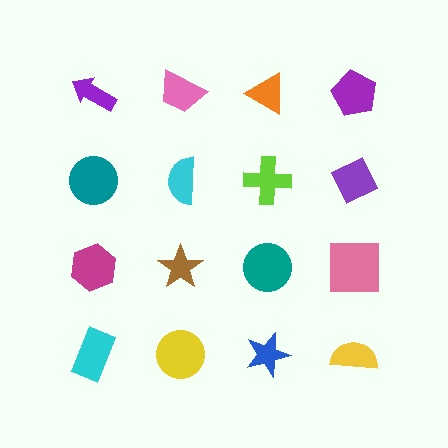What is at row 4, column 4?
A yellow semicircle.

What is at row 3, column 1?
A magenta hexagon.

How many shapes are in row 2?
4 shapes.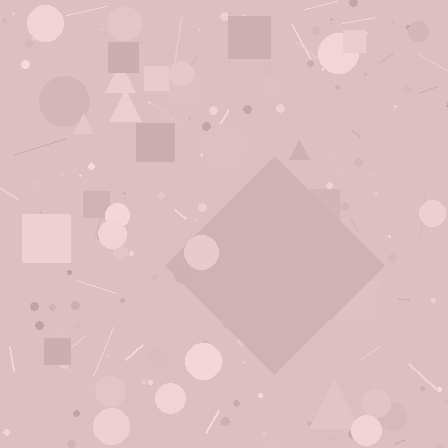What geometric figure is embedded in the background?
A diamond is embedded in the background.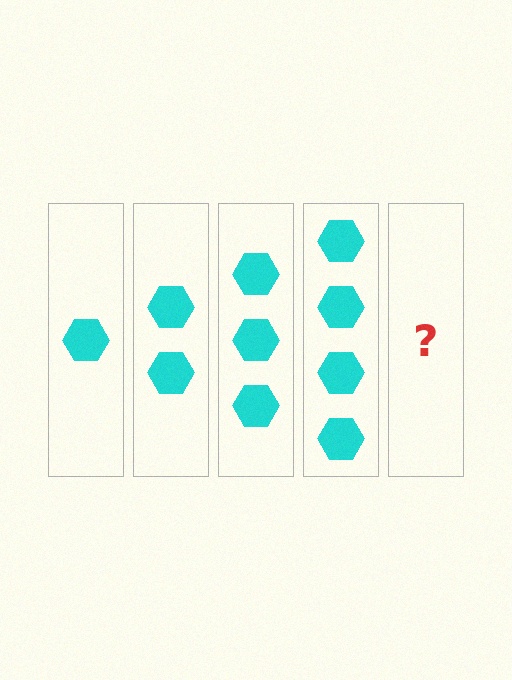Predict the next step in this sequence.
The next step is 5 hexagons.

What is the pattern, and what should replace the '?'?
The pattern is that each step adds one more hexagon. The '?' should be 5 hexagons.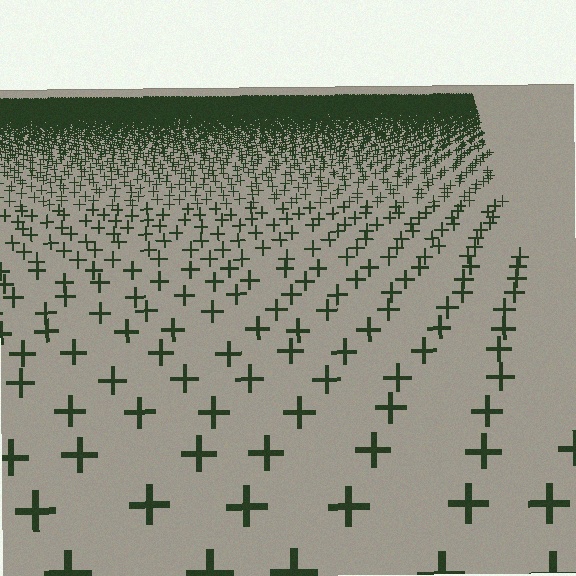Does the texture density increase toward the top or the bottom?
Density increases toward the top.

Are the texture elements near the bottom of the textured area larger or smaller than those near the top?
Larger. Near the bottom, elements are closer to the viewer and appear at a bigger on-screen size.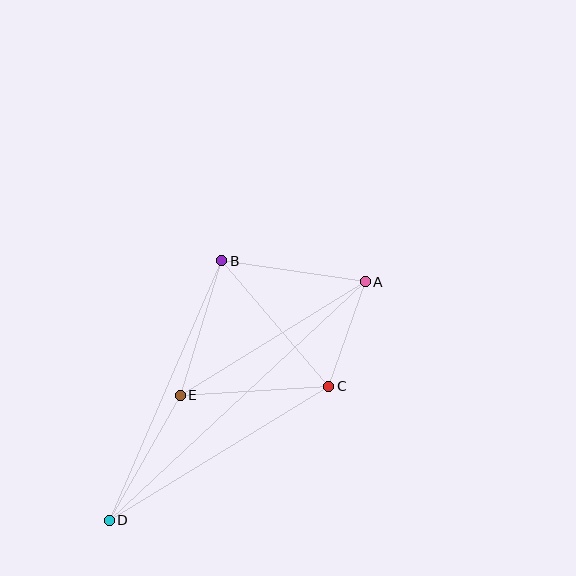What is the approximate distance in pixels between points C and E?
The distance between C and E is approximately 149 pixels.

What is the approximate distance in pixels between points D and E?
The distance between D and E is approximately 144 pixels.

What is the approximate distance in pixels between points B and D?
The distance between B and D is approximately 283 pixels.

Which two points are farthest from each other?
Points A and D are farthest from each other.